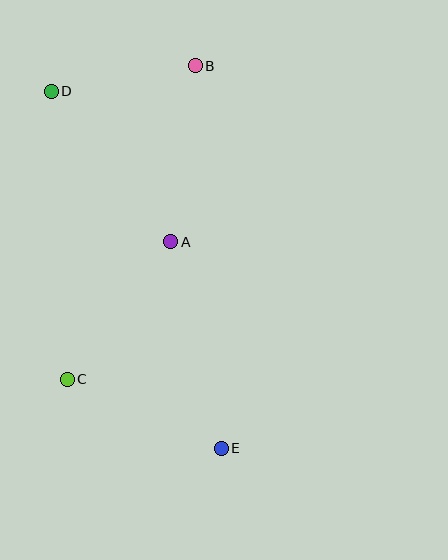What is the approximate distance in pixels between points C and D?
The distance between C and D is approximately 288 pixels.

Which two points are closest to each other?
Points B and D are closest to each other.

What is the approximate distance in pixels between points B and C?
The distance between B and C is approximately 338 pixels.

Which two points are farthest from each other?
Points D and E are farthest from each other.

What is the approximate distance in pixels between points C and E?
The distance between C and E is approximately 169 pixels.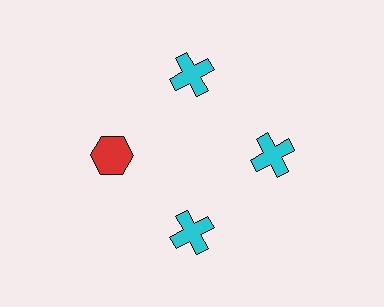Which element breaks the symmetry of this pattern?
The red hexagon at roughly the 9 o'clock position breaks the symmetry. All other shapes are cyan crosses.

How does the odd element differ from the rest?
It differs in both color (red instead of cyan) and shape (hexagon instead of cross).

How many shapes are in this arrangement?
There are 4 shapes arranged in a ring pattern.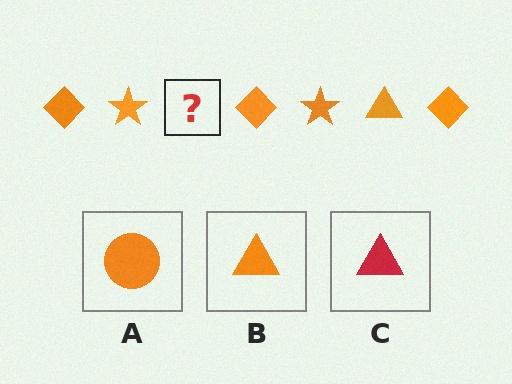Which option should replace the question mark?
Option B.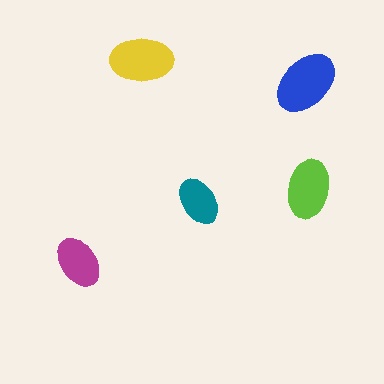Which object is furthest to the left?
The magenta ellipse is leftmost.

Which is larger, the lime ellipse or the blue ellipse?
The blue one.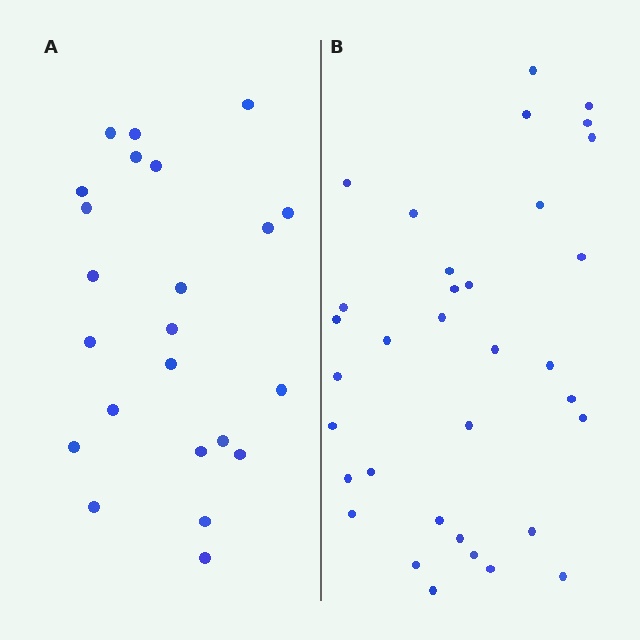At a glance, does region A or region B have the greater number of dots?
Region B (the right region) has more dots.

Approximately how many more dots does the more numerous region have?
Region B has roughly 12 or so more dots than region A.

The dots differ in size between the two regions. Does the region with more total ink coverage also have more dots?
No. Region A has more total ink coverage because its dots are larger, but region B actually contains more individual dots. Total area can be misleading — the number of items is what matters here.